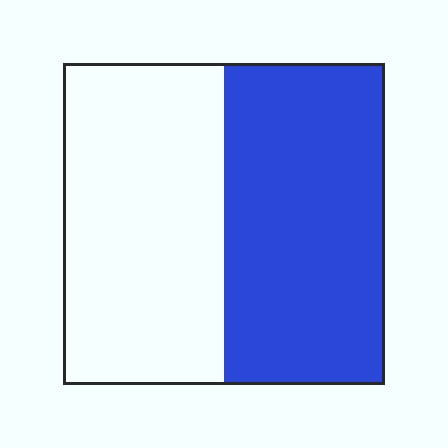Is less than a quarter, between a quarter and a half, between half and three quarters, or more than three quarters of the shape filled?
Between half and three quarters.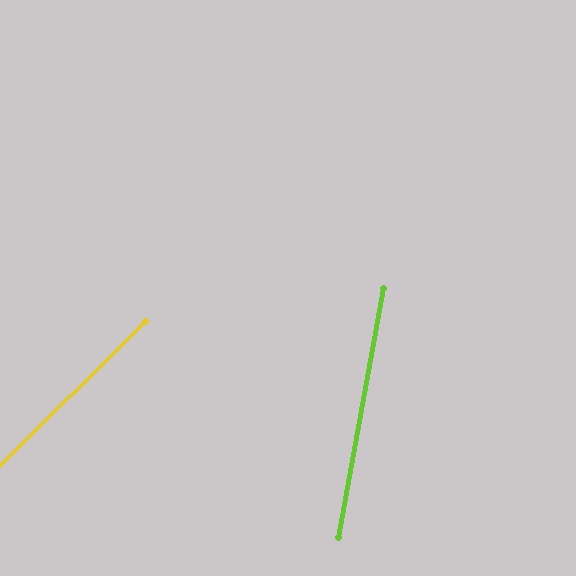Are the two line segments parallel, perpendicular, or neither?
Neither parallel nor perpendicular — they differ by about 35°.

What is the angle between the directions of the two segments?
Approximately 35 degrees.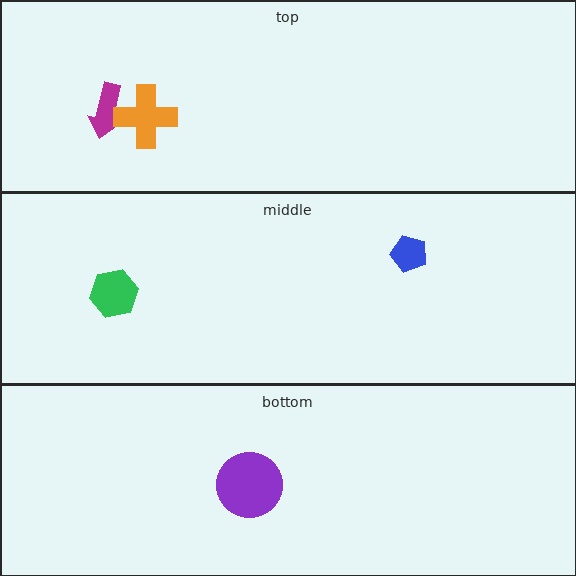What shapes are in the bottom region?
The purple circle.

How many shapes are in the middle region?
2.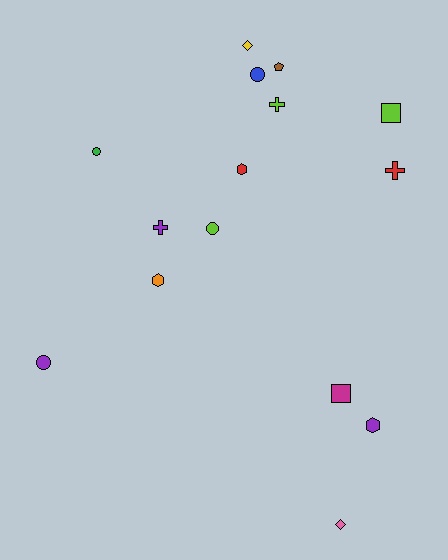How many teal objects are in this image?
There are no teal objects.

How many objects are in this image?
There are 15 objects.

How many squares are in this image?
There are 2 squares.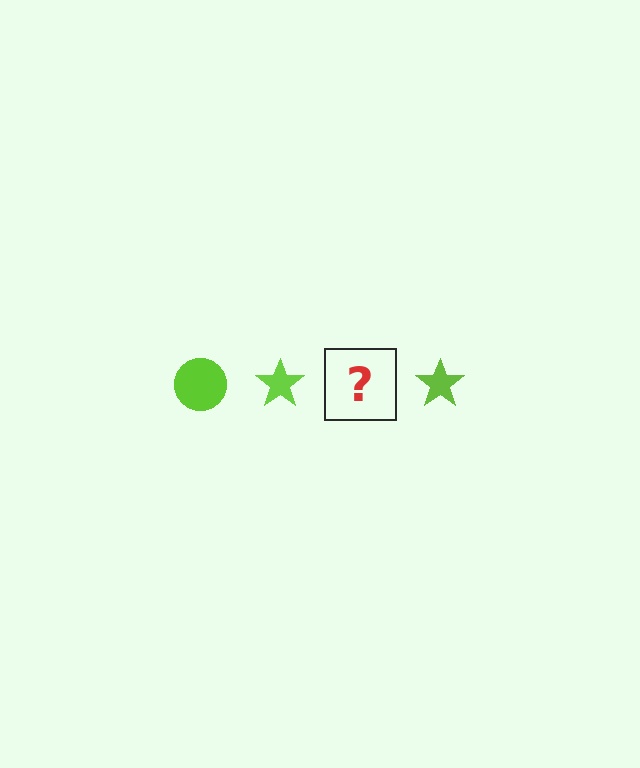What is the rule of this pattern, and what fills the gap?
The rule is that the pattern cycles through circle, star shapes in lime. The gap should be filled with a lime circle.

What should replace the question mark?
The question mark should be replaced with a lime circle.